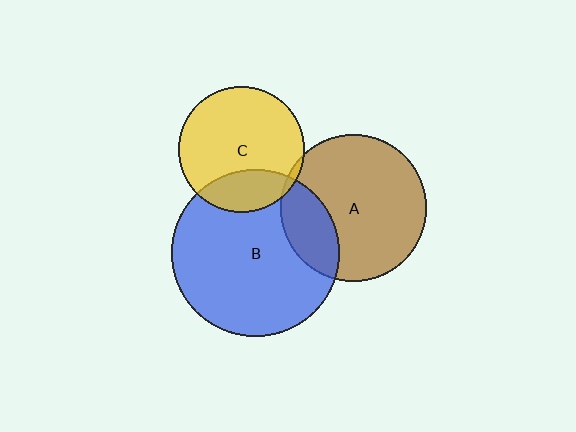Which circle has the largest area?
Circle B (blue).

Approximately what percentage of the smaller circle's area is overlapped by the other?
Approximately 25%.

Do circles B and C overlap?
Yes.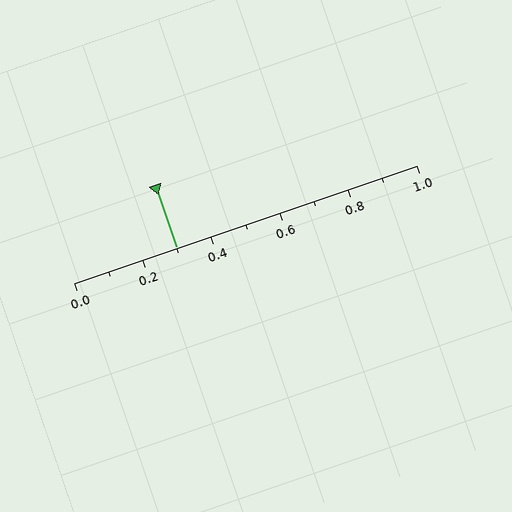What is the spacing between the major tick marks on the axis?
The major ticks are spaced 0.2 apart.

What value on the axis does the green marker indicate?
The marker indicates approximately 0.3.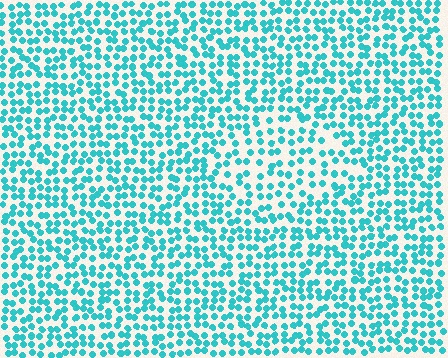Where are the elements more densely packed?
The elements are more densely packed outside the diamond boundary.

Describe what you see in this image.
The image contains small cyan elements arranged at two different densities. A diamond-shaped region is visible where the elements are less densely packed than the surrounding area.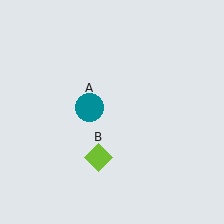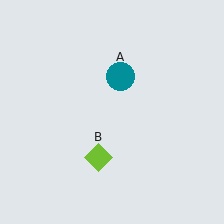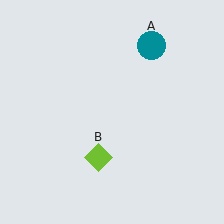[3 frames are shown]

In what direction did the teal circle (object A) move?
The teal circle (object A) moved up and to the right.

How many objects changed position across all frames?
1 object changed position: teal circle (object A).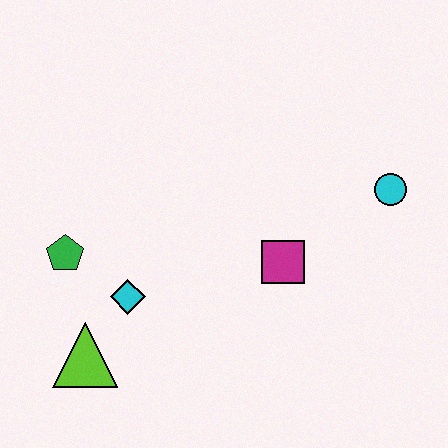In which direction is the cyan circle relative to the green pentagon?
The cyan circle is to the right of the green pentagon.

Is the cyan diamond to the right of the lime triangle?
Yes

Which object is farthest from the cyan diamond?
The cyan circle is farthest from the cyan diamond.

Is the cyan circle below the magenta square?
No